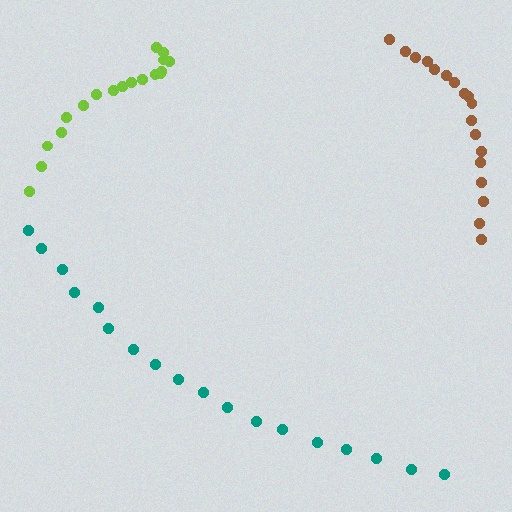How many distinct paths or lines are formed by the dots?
There are 3 distinct paths.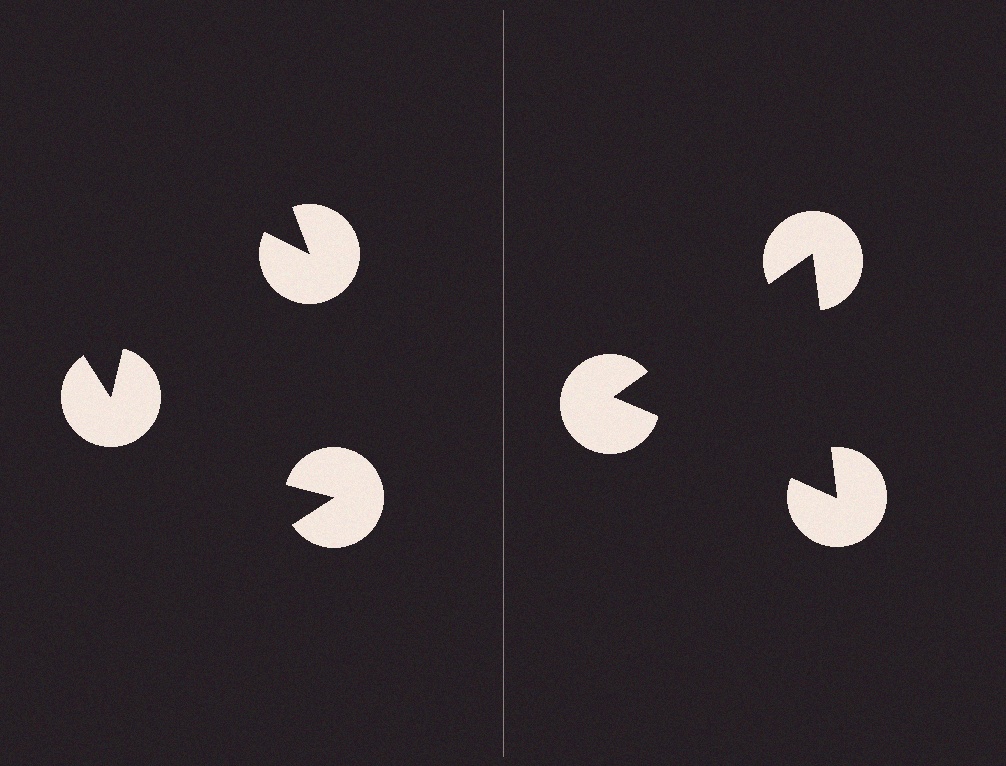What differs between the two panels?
The pac-man discs are positioned identically on both sides; only the wedge orientations differ. On the right they align to a triangle; on the left they are misaligned.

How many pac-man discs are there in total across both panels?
6 — 3 on each side.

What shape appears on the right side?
An illusory triangle.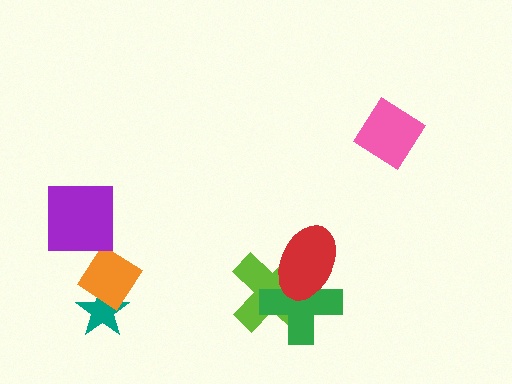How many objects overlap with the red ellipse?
2 objects overlap with the red ellipse.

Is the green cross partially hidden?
Yes, it is partially covered by another shape.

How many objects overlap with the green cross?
2 objects overlap with the green cross.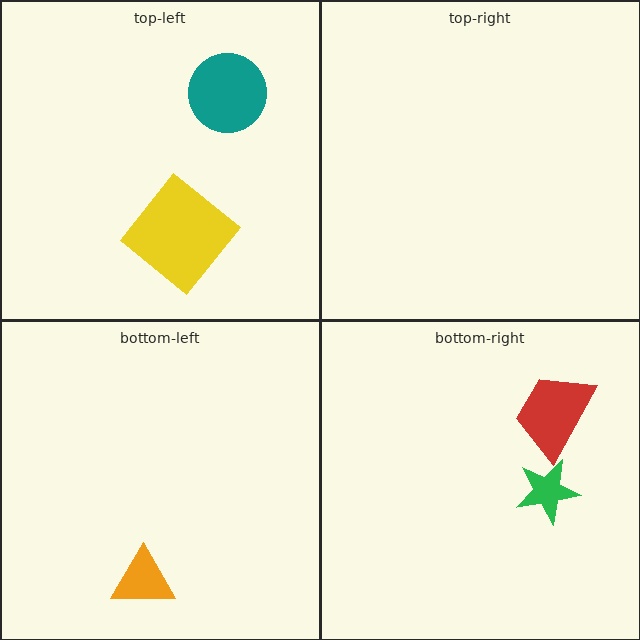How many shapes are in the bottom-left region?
1.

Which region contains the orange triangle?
The bottom-left region.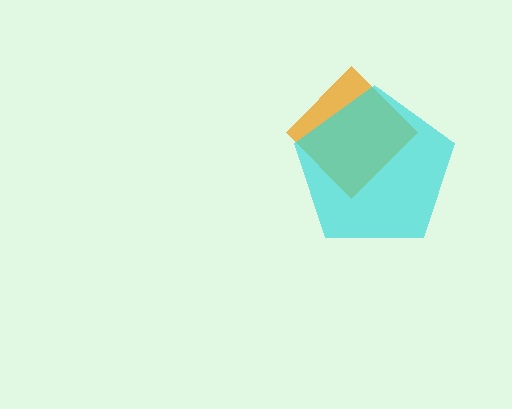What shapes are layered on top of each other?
The layered shapes are: an orange diamond, a cyan pentagon.